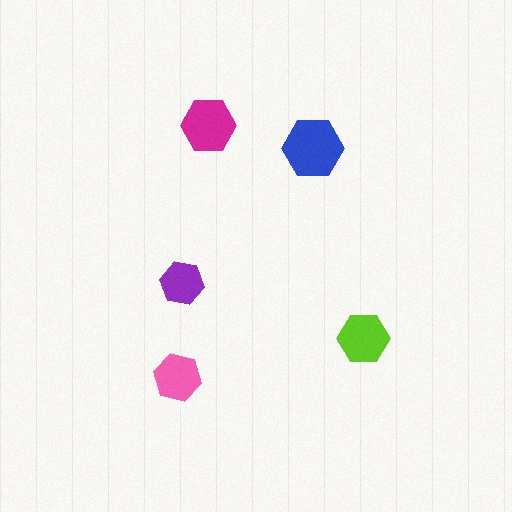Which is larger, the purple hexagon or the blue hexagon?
The blue one.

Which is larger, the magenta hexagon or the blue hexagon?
The blue one.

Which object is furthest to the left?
The pink hexagon is leftmost.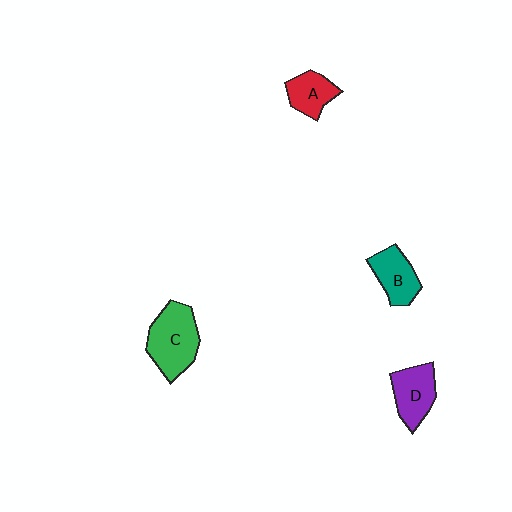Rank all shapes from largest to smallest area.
From largest to smallest: C (green), D (purple), B (teal), A (red).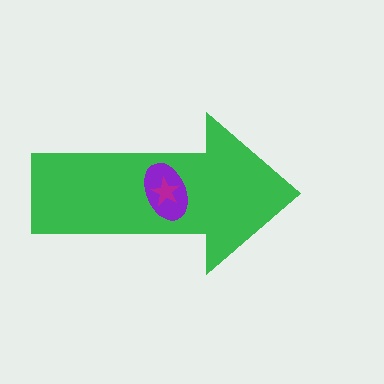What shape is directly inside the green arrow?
The purple ellipse.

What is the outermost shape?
The green arrow.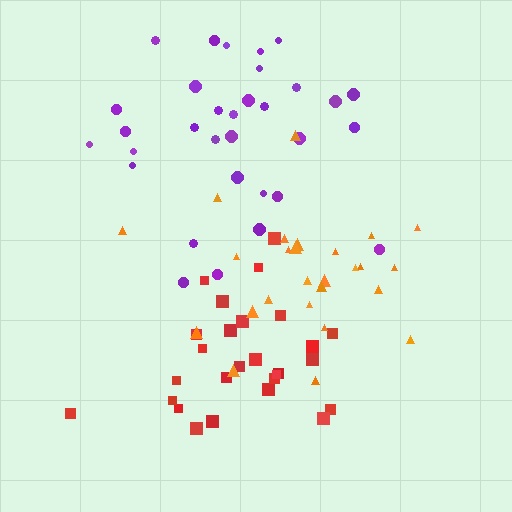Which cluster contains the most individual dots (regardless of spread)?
Purple (33).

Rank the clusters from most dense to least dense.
red, purple, orange.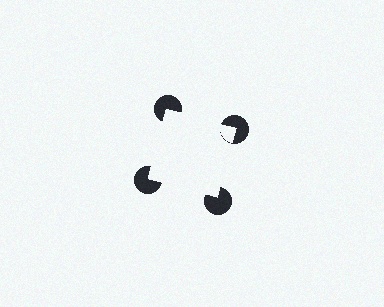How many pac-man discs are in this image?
There are 4 — one at each vertex of the illusory square.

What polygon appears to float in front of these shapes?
An illusory square — its edges are inferred from the aligned wedge cuts in the pac-man discs, not physically drawn.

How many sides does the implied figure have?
4 sides.